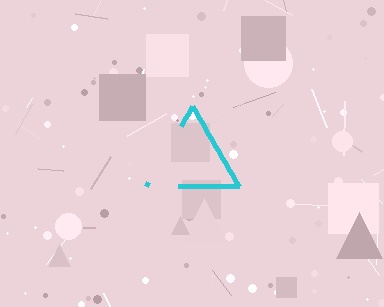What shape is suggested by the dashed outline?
The dashed outline suggests a triangle.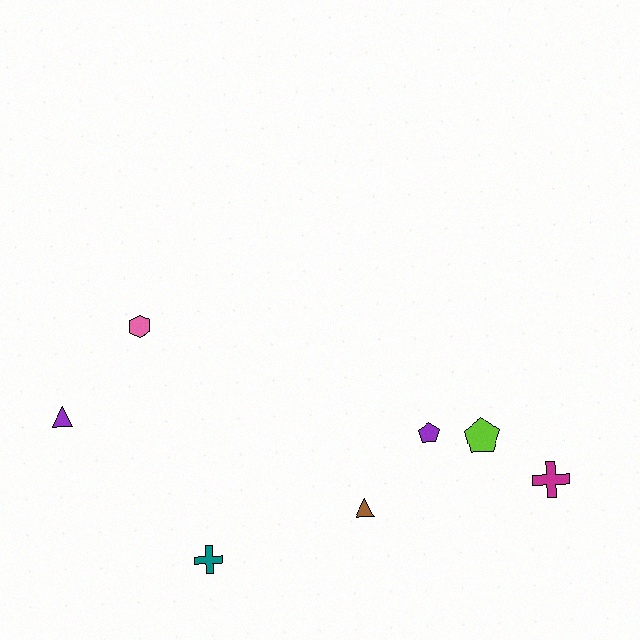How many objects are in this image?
There are 7 objects.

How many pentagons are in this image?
There are 2 pentagons.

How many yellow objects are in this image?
There are no yellow objects.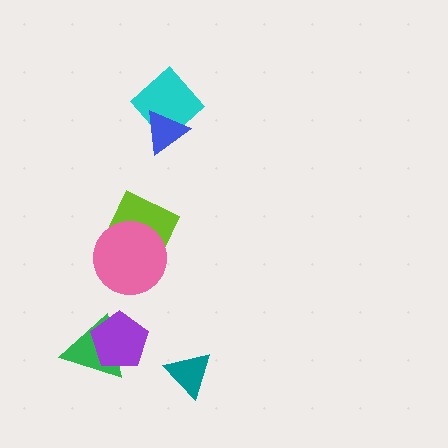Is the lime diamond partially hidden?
Yes, it is partially covered by another shape.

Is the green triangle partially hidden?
Yes, it is partially covered by another shape.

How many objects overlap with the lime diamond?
1 object overlaps with the lime diamond.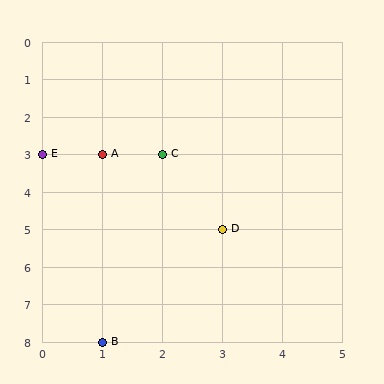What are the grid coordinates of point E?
Point E is at grid coordinates (0, 3).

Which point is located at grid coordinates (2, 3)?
Point C is at (2, 3).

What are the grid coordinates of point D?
Point D is at grid coordinates (3, 5).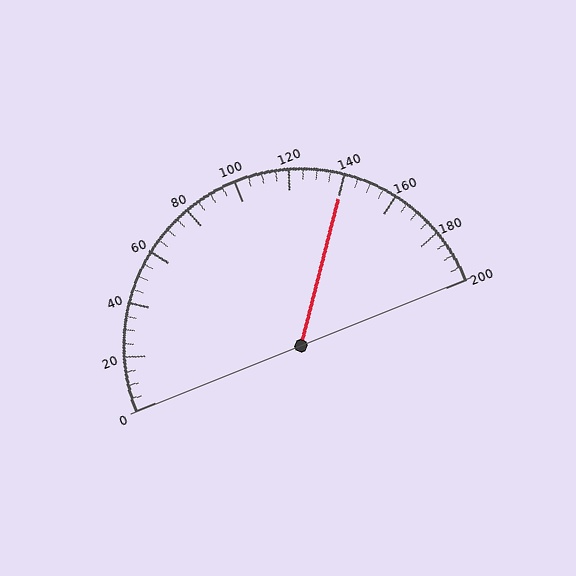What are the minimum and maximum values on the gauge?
The gauge ranges from 0 to 200.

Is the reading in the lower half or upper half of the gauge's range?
The reading is in the upper half of the range (0 to 200).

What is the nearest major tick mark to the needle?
The nearest major tick mark is 140.